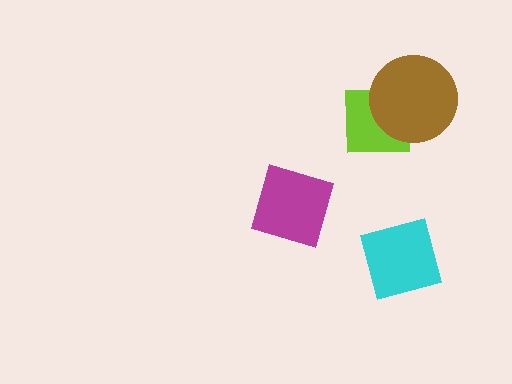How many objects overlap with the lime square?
1 object overlaps with the lime square.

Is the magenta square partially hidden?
No, no other shape covers it.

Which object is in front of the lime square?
The brown circle is in front of the lime square.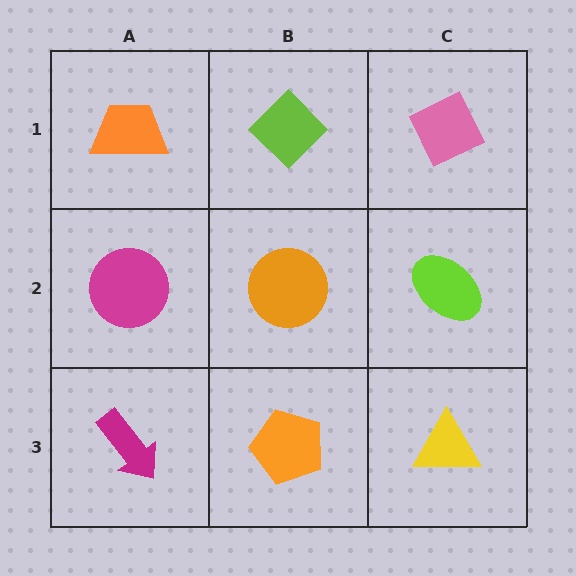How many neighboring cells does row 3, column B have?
3.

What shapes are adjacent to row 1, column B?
An orange circle (row 2, column B), an orange trapezoid (row 1, column A), a pink diamond (row 1, column C).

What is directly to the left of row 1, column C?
A lime diamond.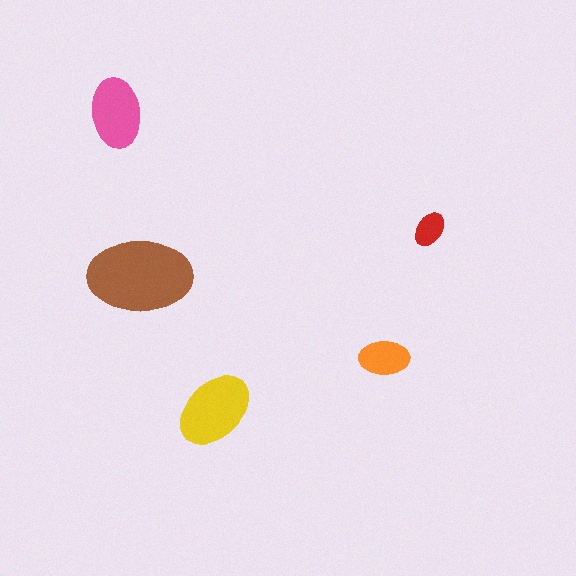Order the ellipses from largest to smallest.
the brown one, the yellow one, the pink one, the orange one, the red one.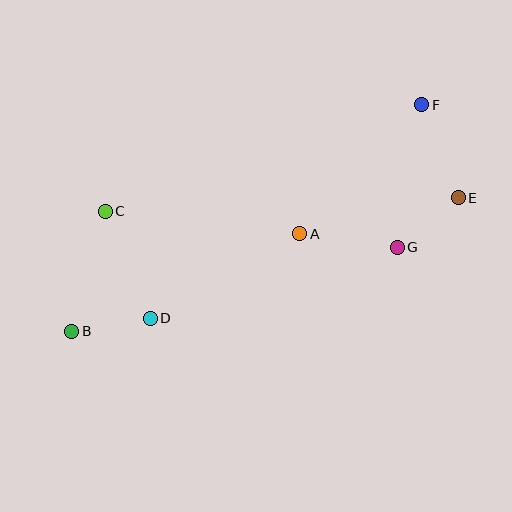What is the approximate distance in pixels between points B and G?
The distance between B and G is approximately 336 pixels.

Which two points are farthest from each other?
Points B and F are farthest from each other.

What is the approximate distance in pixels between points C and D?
The distance between C and D is approximately 116 pixels.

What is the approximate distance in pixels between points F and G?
The distance between F and G is approximately 144 pixels.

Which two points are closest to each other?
Points E and G are closest to each other.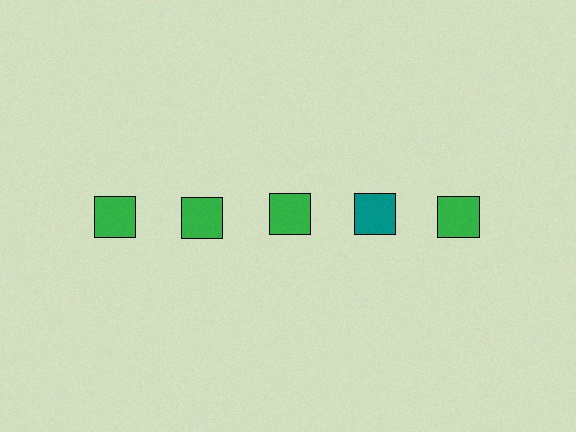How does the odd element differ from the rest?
It has a different color: teal instead of green.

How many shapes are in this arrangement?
There are 5 shapes arranged in a grid pattern.